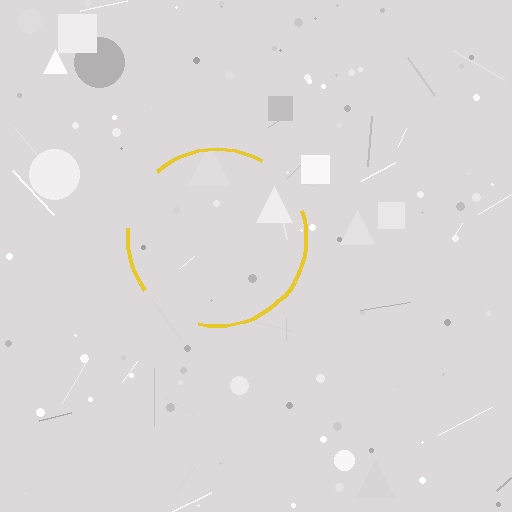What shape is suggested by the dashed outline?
The dashed outline suggests a circle.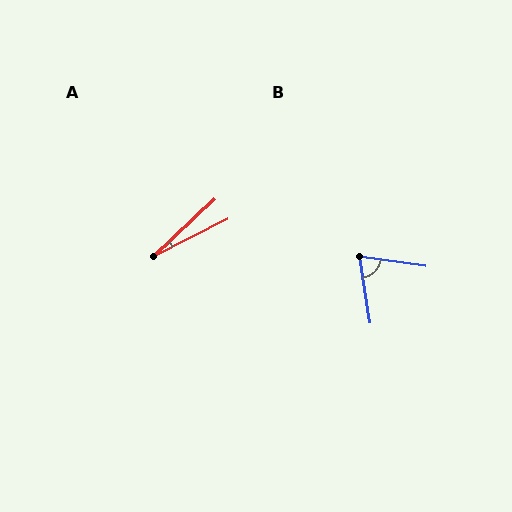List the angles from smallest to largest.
A (16°), B (74°).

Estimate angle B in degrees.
Approximately 74 degrees.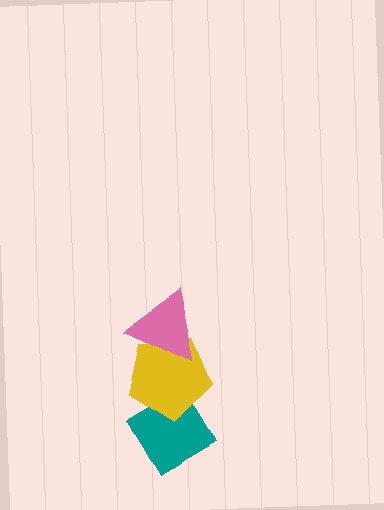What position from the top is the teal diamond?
The teal diamond is 3rd from the top.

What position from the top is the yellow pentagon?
The yellow pentagon is 2nd from the top.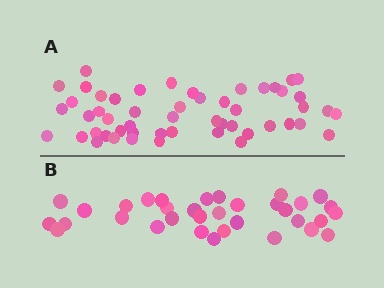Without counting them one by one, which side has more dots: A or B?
Region A (the top region) has more dots.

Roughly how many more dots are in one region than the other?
Region A has approximately 20 more dots than region B.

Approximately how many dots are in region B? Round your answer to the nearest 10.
About 30 dots. (The exact count is 34, which rounds to 30.)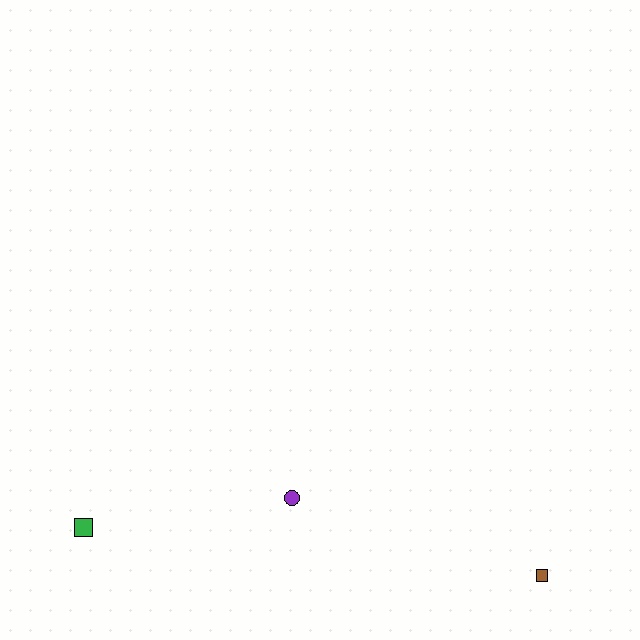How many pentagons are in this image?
There are no pentagons.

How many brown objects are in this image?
There is 1 brown object.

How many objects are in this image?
There are 3 objects.